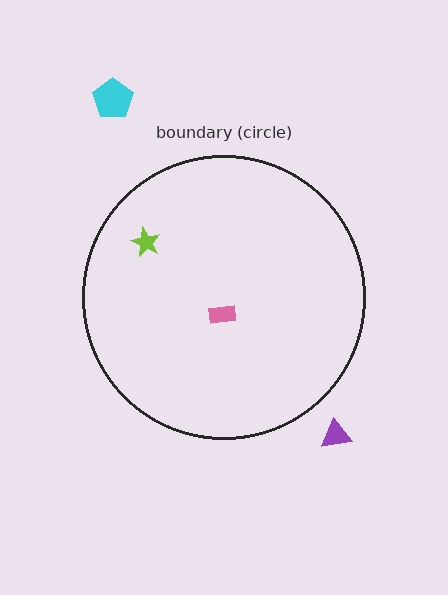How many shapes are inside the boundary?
2 inside, 2 outside.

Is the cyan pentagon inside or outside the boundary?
Outside.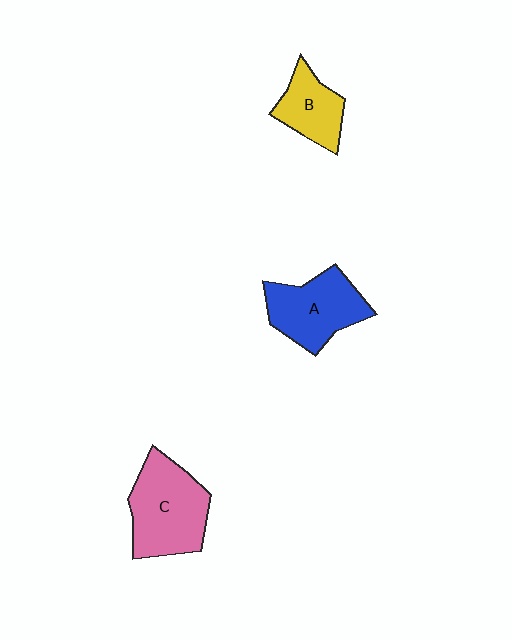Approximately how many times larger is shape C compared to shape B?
Approximately 1.7 times.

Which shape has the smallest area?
Shape B (yellow).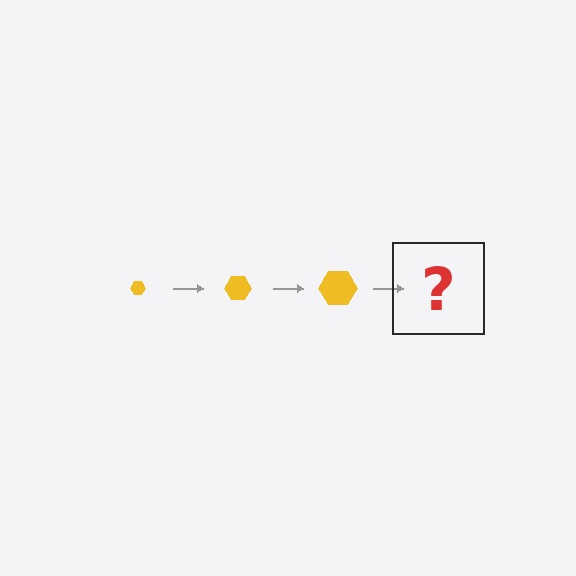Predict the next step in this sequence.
The next step is a yellow hexagon, larger than the previous one.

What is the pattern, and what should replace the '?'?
The pattern is that the hexagon gets progressively larger each step. The '?' should be a yellow hexagon, larger than the previous one.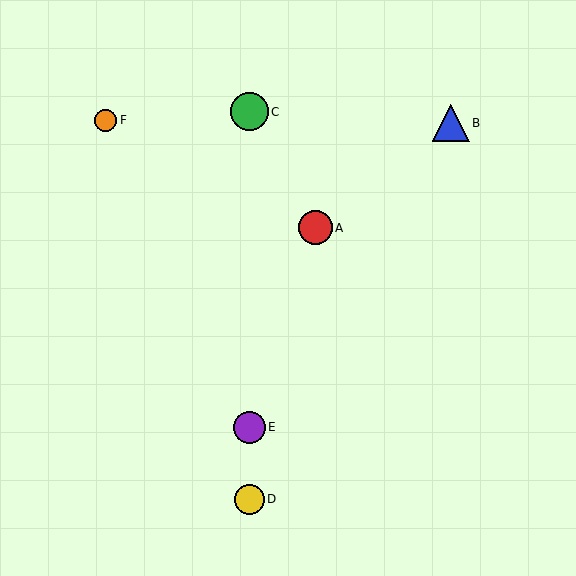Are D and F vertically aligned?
No, D is at x≈249 and F is at x≈106.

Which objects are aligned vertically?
Objects C, D, E are aligned vertically.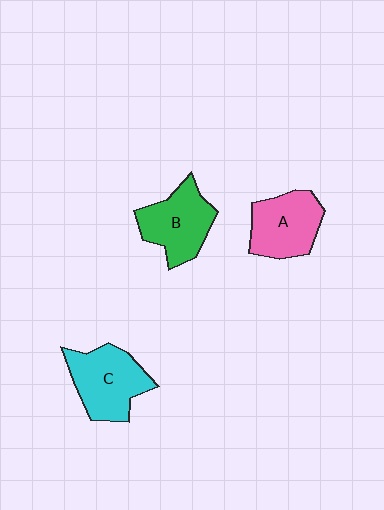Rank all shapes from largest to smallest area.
From largest to smallest: C (cyan), B (green), A (pink).